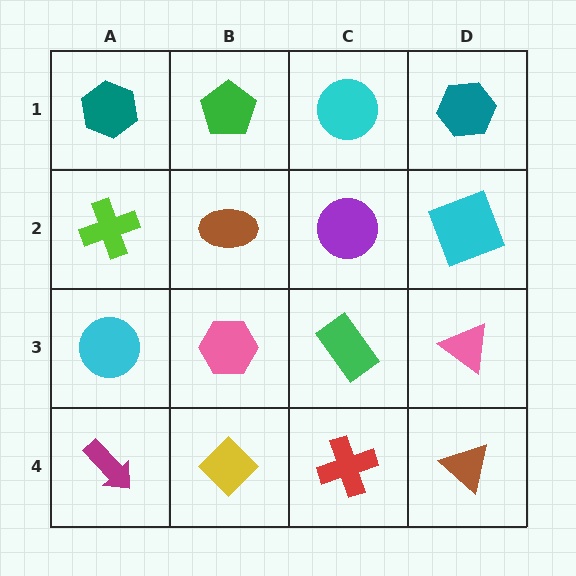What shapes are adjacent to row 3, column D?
A cyan square (row 2, column D), a brown triangle (row 4, column D), a green rectangle (row 3, column C).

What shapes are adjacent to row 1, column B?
A brown ellipse (row 2, column B), a teal hexagon (row 1, column A), a cyan circle (row 1, column C).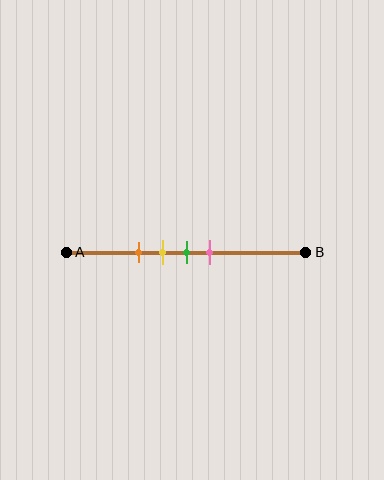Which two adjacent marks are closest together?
The yellow and green marks are the closest adjacent pair.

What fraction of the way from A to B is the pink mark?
The pink mark is approximately 60% (0.6) of the way from A to B.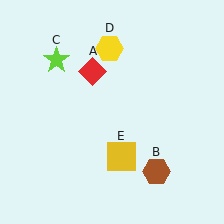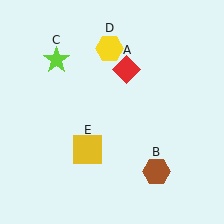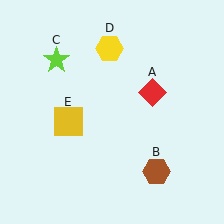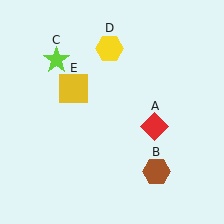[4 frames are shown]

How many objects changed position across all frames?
2 objects changed position: red diamond (object A), yellow square (object E).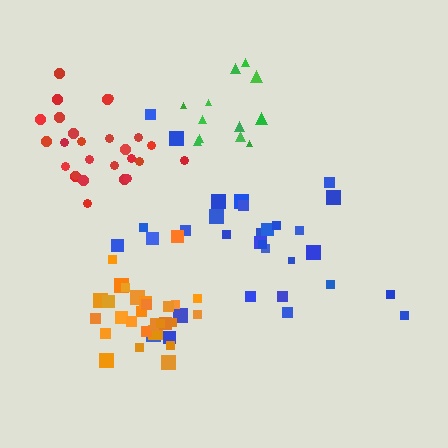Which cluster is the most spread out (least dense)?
Blue.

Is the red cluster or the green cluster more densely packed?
Red.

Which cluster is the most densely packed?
Orange.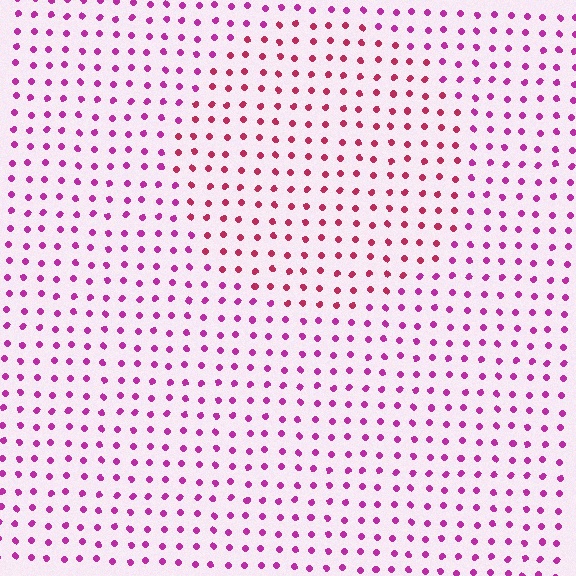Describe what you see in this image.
The image is filled with small magenta elements in a uniform arrangement. A circle-shaped region is visible where the elements are tinted to a slightly different hue, forming a subtle color boundary.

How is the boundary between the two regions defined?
The boundary is defined purely by a slight shift in hue (about 31 degrees). Spacing, size, and orientation are identical on both sides.